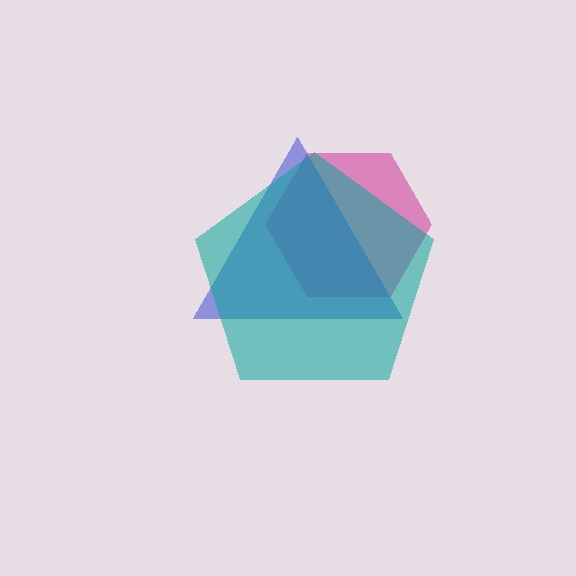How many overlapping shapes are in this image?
There are 3 overlapping shapes in the image.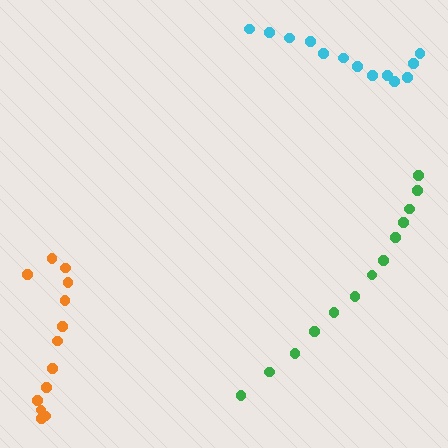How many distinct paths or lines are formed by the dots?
There are 3 distinct paths.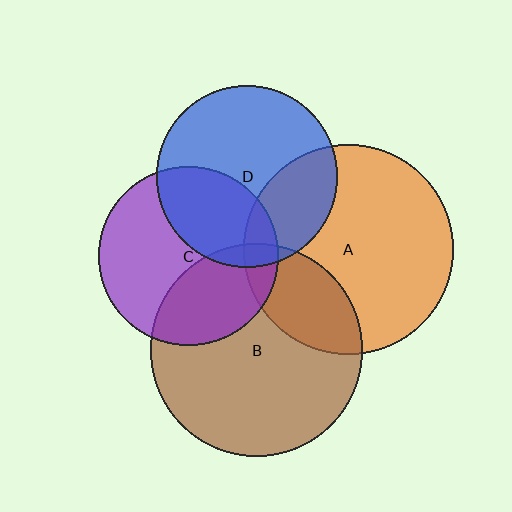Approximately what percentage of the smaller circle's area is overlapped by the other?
Approximately 10%.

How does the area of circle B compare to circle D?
Approximately 1.4 times.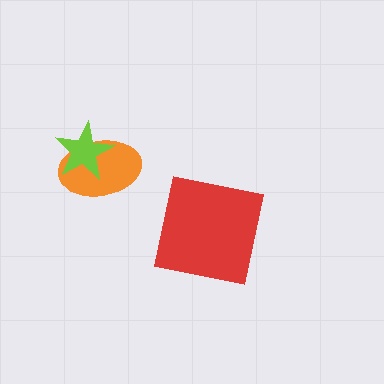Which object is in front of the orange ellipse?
The lime star is in front of the orange ellipse.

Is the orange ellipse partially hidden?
Yes, it is partially covered by another shape.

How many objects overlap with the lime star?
1 object overlaps with the lime star.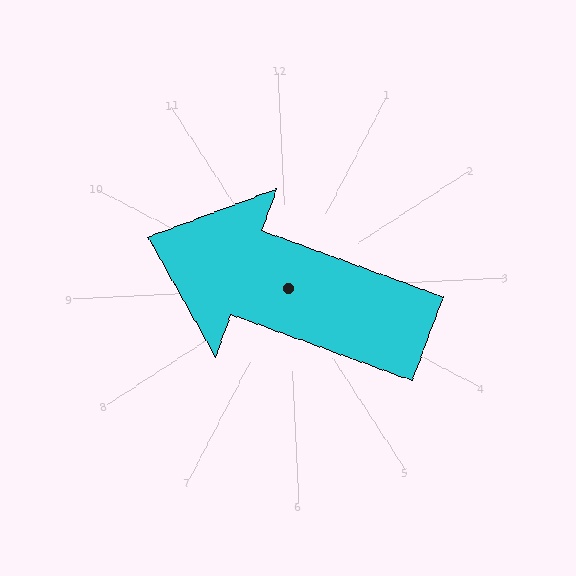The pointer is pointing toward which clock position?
Roughly 10 o'clock.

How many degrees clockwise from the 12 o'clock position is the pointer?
Approximately 293 degrees.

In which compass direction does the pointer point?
Northwest.